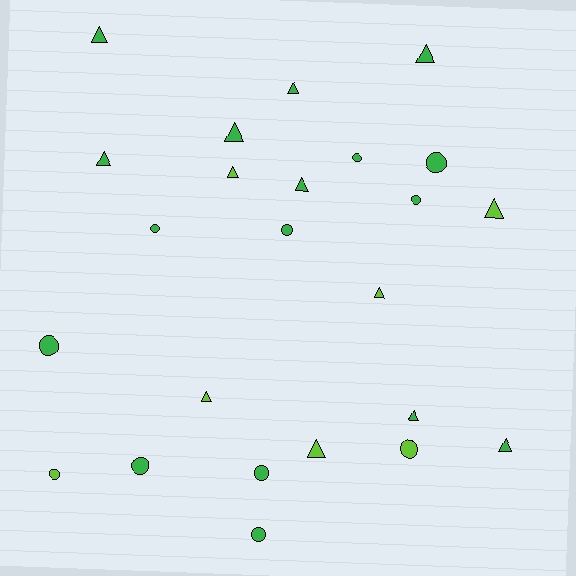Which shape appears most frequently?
Triangle, with 13 objects.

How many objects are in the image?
There are 24 objects.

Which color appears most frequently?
Green, with 17 objects.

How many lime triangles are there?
There are 5 lime triangles.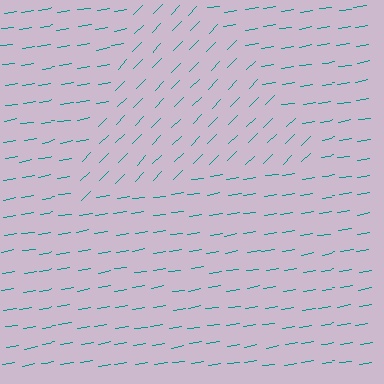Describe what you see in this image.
The image is filled with small teal line segments. A triangle region in the image has lines oriented differently from the surrounding lines, creating a visible texture boundary.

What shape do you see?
I see a triangle.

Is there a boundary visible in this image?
Yes, there is a texture boundary formed by a change in line orientation.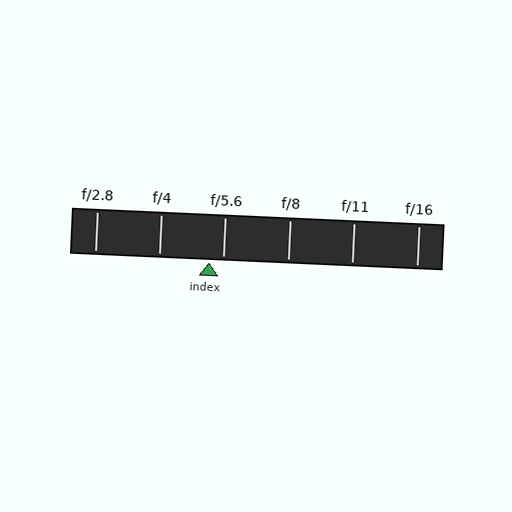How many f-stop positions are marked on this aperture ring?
There are 6 f-stop positions marked.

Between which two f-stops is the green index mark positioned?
The index mark is between f/4 and f/5.6.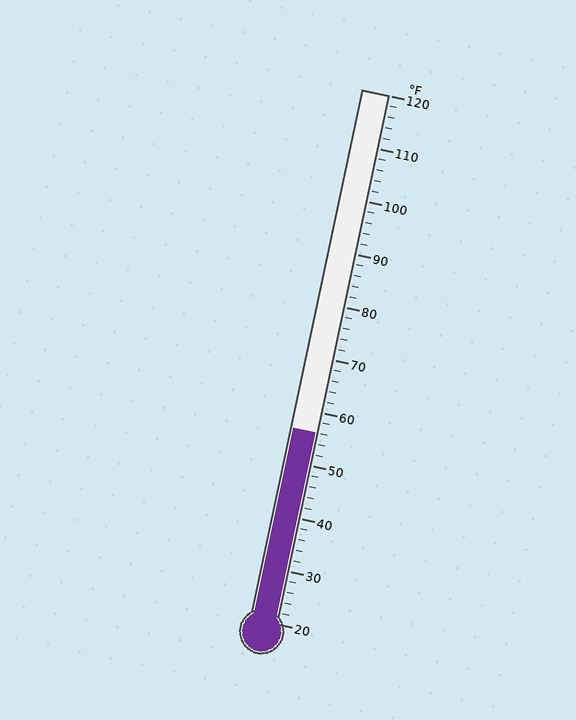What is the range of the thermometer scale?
The thermometer scale ranges from 20°F to 120°F.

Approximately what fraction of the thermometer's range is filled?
The thermometer is filled to approximately 35% of its range.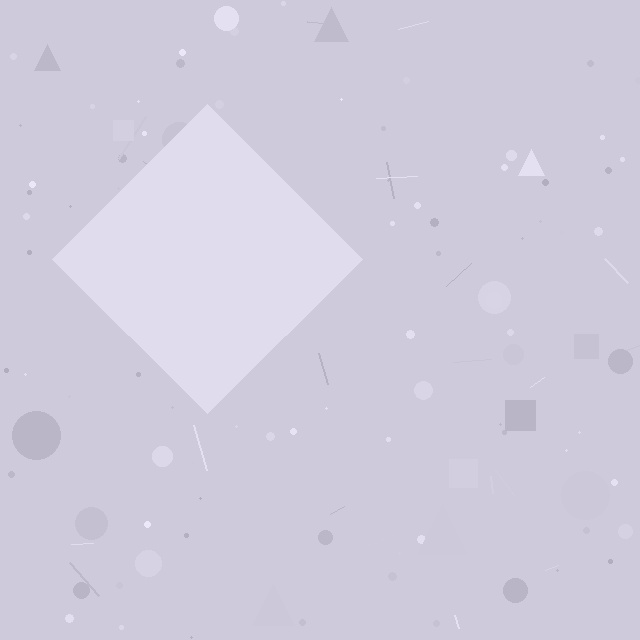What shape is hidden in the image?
A diamond is hidden in the image.